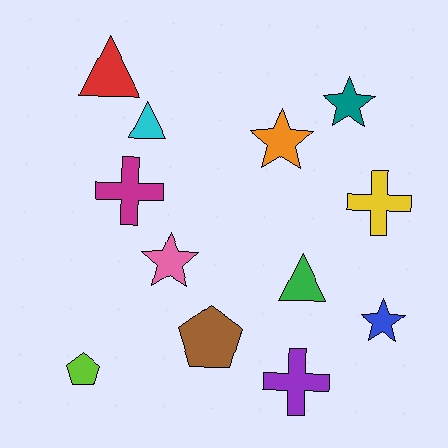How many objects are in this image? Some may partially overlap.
There are 12 objects.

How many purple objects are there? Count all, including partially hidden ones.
There is 1 purple object.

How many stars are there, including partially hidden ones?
There are 4 stars.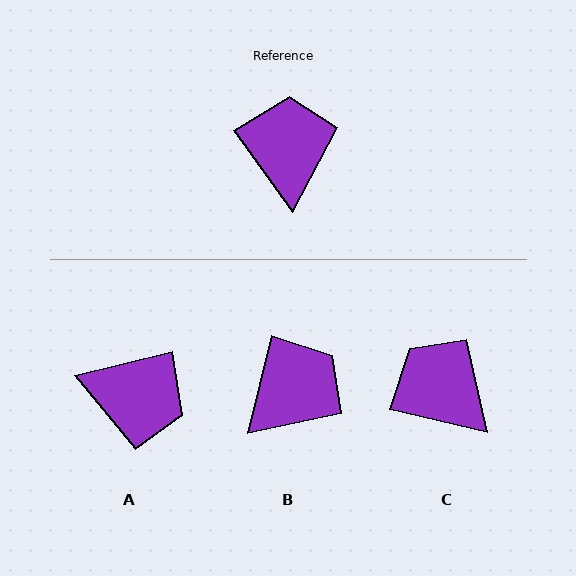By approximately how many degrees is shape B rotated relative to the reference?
Approximately 50 degrees clockwise.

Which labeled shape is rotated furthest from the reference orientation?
A, about 112 degrees away.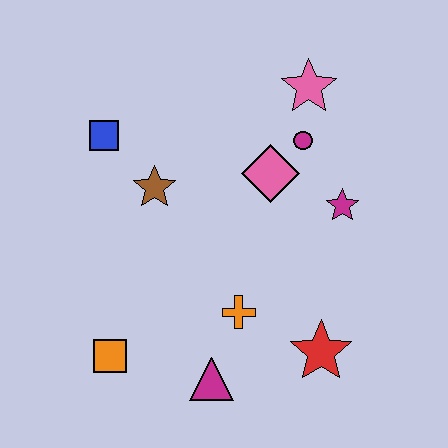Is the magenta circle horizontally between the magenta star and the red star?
No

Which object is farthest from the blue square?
The red star is farthest from the blue square.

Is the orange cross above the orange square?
Yes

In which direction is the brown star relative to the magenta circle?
The brown star is to the left of the magenta circle.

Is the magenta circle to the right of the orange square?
Yes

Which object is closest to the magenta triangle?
The orange cross is closest to the magenta triangle.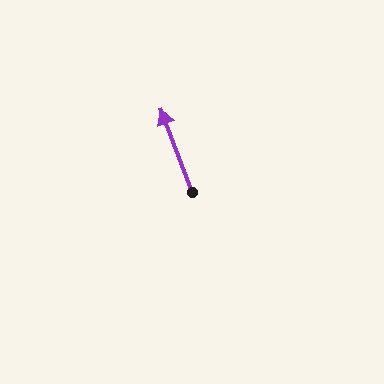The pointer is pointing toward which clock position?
Roughly 11 o'clock.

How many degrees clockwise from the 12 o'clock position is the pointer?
Approximately 339 degrees.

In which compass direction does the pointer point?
North.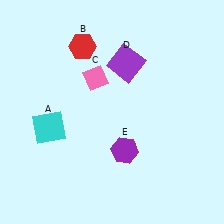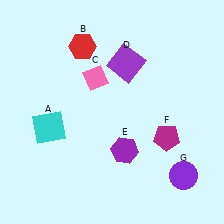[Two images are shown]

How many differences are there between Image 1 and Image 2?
There are 2 differences between the two images.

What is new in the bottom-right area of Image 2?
A purple circle (G) was added in the bottom-right area of Image 2.